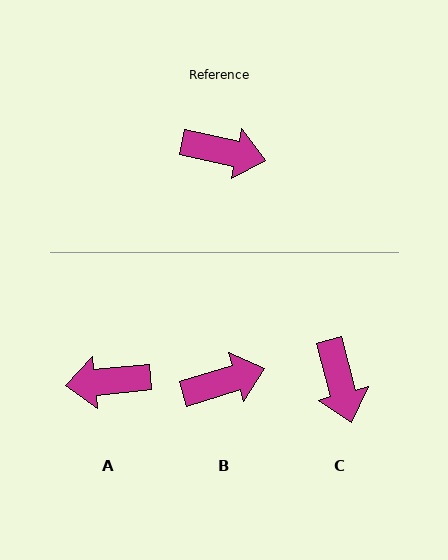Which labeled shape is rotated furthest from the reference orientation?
A, about 162 degrees away.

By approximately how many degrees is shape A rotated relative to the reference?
Approximately 162 degrees clockwise.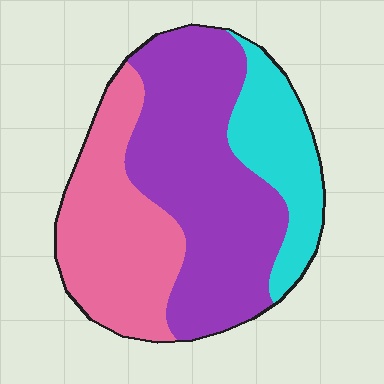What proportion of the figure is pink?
Pink covers 32% of the figure.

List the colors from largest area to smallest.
From largest to smallest: purple, pink, cyan.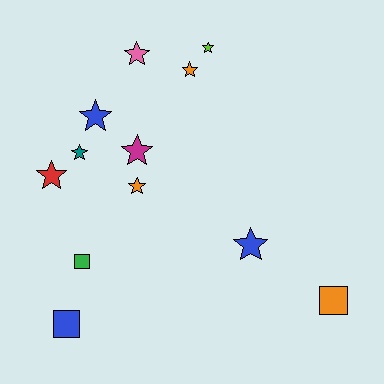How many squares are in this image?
There are 3 squares.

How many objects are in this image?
There are 12 objects.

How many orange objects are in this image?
There are 3 orange objects.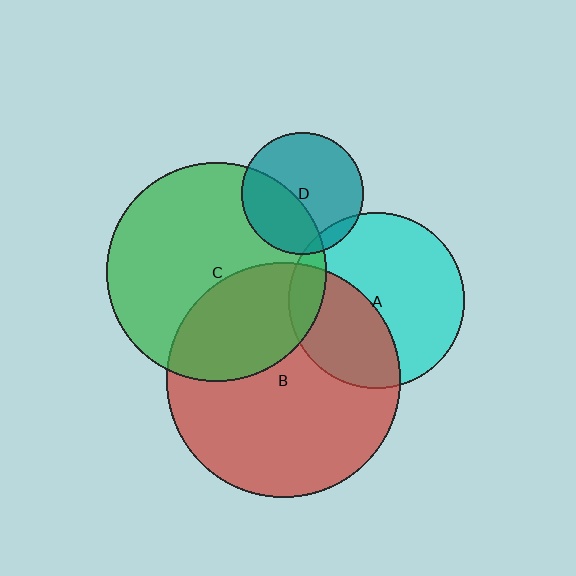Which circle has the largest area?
Circle B (red).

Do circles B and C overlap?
Yes.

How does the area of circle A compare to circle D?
Approximately 2.1 times.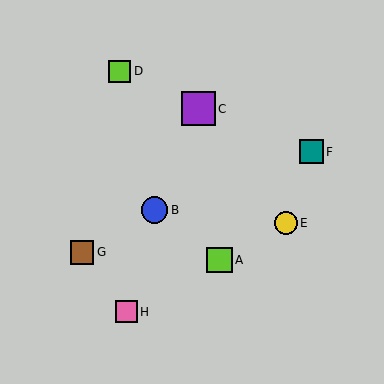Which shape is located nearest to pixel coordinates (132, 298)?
The pink square (labeled H) at (126, 312) is nearest to that location.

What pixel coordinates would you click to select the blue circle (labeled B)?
Click at (154, 210) to select the blue circle B.